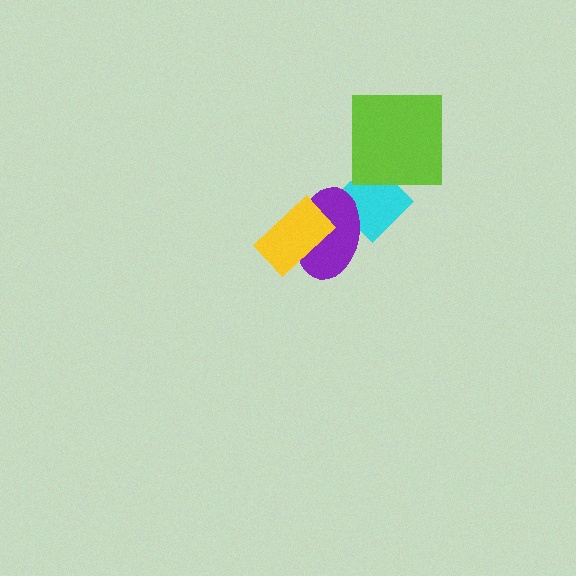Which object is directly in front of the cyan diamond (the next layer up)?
The purple ellipse is directly in front of the cyan diamond.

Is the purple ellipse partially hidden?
Yes, it is partially covered by another shape.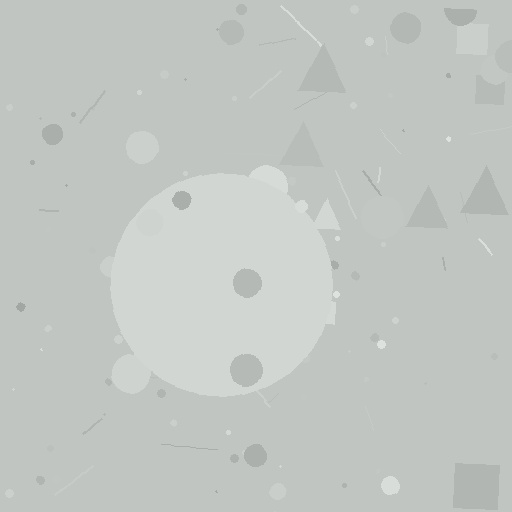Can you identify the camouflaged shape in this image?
The camouflaged shape is a circle.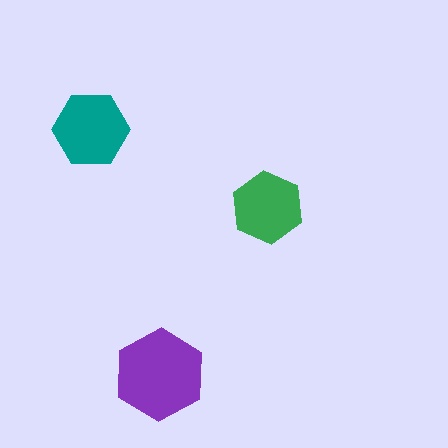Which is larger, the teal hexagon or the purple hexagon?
The purple one.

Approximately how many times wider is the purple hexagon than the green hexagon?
About 1.5 times wider.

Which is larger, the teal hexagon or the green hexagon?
The teal one.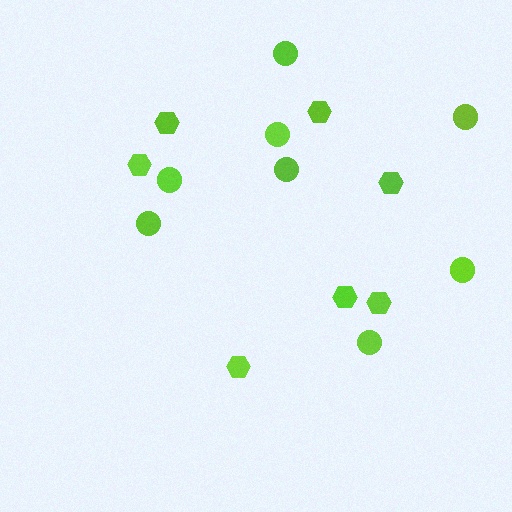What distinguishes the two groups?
There are 2 groups: one group of hexagons (7) and one group of circles (8).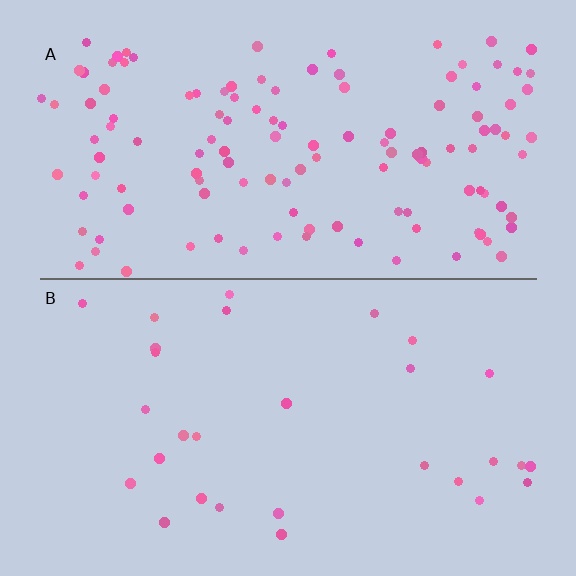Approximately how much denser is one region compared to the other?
Approximately 4.3× — region A over region B.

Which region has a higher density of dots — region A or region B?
A (the top).